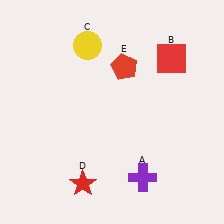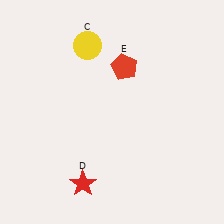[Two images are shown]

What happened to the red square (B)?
The red square (B) was removed in Image 2. It was in the top-right area of Image 1.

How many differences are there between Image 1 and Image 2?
There are 2 differences between the two images.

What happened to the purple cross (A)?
The purple cross (A) was removed in Image 2. It was in the bottom-right area of Image 1.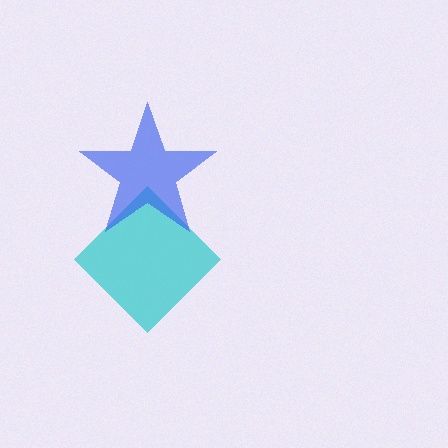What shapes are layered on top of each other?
The layered shapes are: a cyan diamond, a blue star.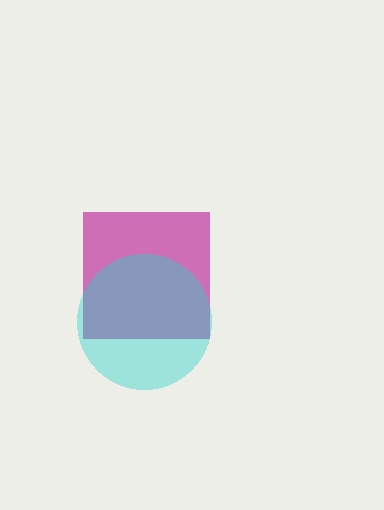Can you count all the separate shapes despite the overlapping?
Yes, there are 2 separate shapes.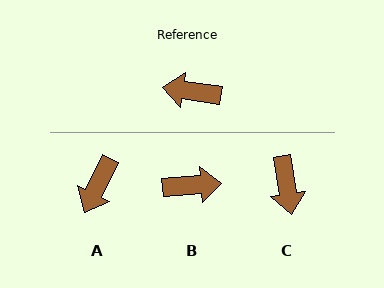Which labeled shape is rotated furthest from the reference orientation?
B, about 167 degrees away.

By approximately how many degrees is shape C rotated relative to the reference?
Approximately 107 degrees counter-clockwise.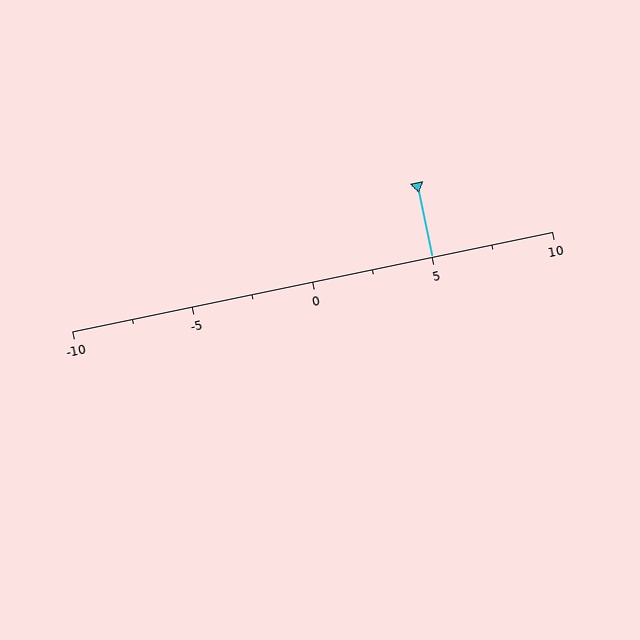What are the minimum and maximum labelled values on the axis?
The axis runs from -10 to 10.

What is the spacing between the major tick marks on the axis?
The major ticks are spaced 5 apart.